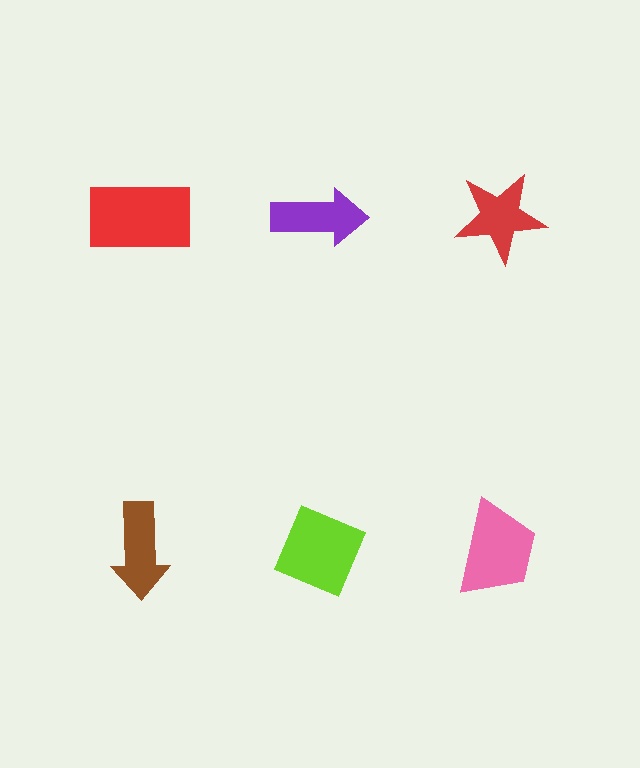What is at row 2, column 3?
A pink trapezoid.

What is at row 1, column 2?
A purple arrow.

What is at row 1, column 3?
A red star.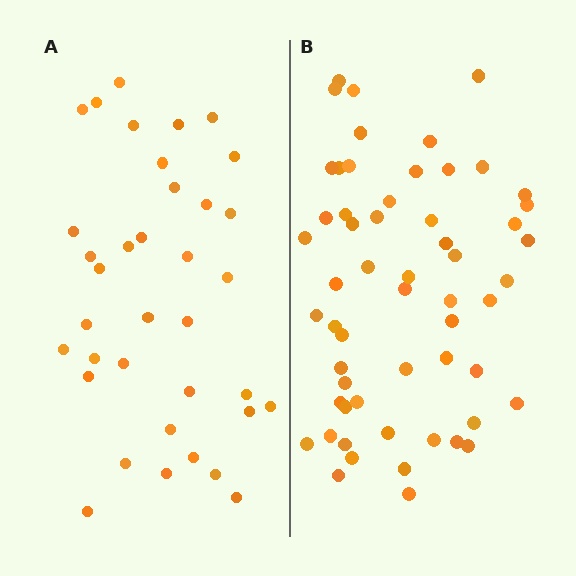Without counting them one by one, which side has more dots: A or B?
Region B (the right region) has more dots.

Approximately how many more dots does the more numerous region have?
Region B has approximately 20 more dots than region A.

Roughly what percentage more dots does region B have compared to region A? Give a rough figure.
About 60% more.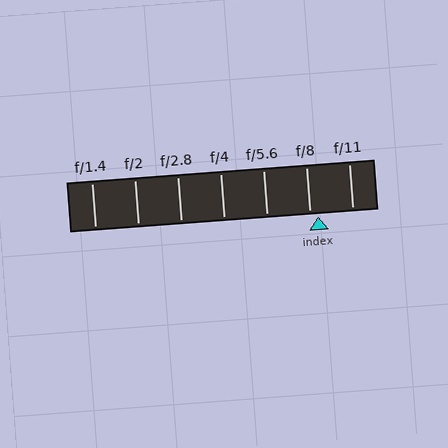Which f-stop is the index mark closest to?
The index mark is closest to f/8.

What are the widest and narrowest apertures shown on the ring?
The widest aperture shown is f/1.4 and the narrowest is f/11.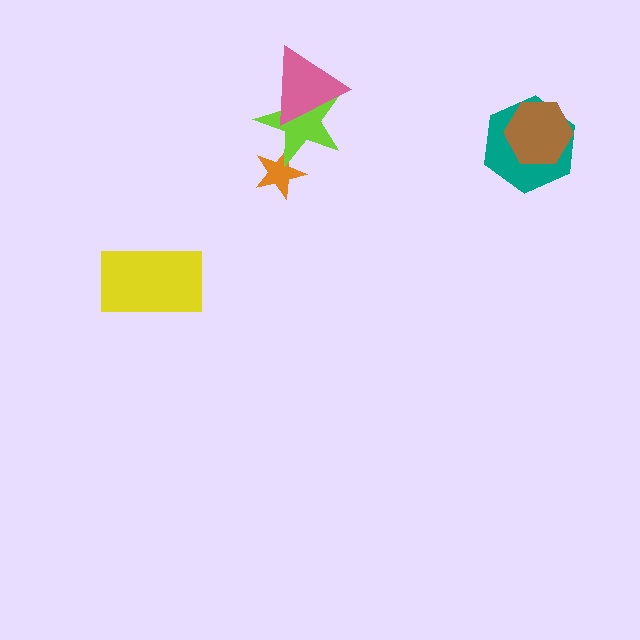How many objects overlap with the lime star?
2 objects overlap with the lime star.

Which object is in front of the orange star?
The lime star is in front of the orange star.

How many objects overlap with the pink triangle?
1 object overlaps with the pink triangle.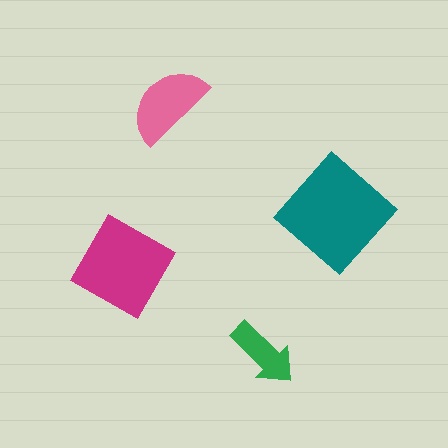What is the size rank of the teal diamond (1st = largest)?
1st.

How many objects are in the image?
There are 4 objects in the image.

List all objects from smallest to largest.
The green arrow, the pink semicircle, the magenta diamond, the teal diamond.